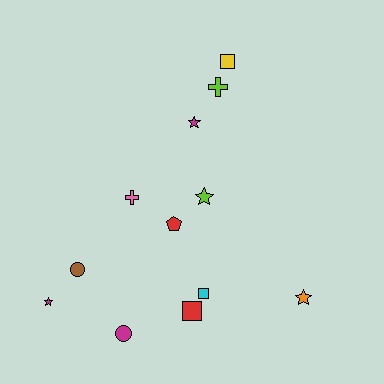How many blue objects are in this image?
There are no blue objects.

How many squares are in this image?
There are 3 squares.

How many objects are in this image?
There are 12 objects.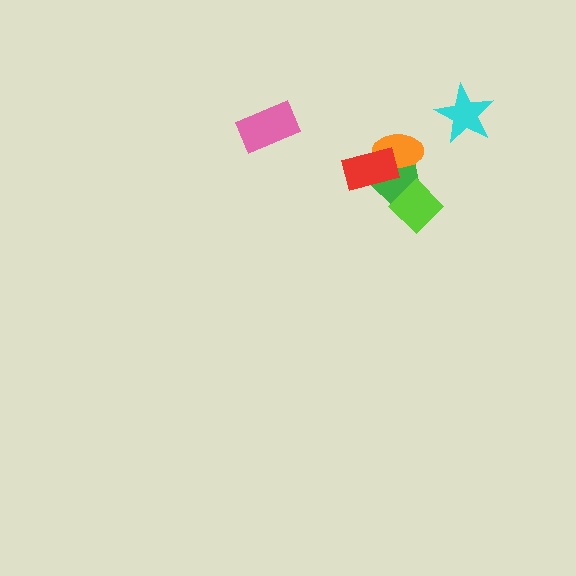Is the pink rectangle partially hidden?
No, no other shape covers it.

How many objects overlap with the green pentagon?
3 objects overlap with the green pentagon.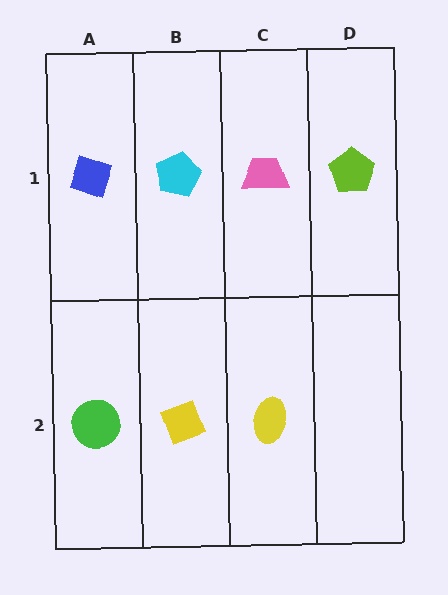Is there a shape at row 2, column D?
No, that cell is empty.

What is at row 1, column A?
A blue diamond.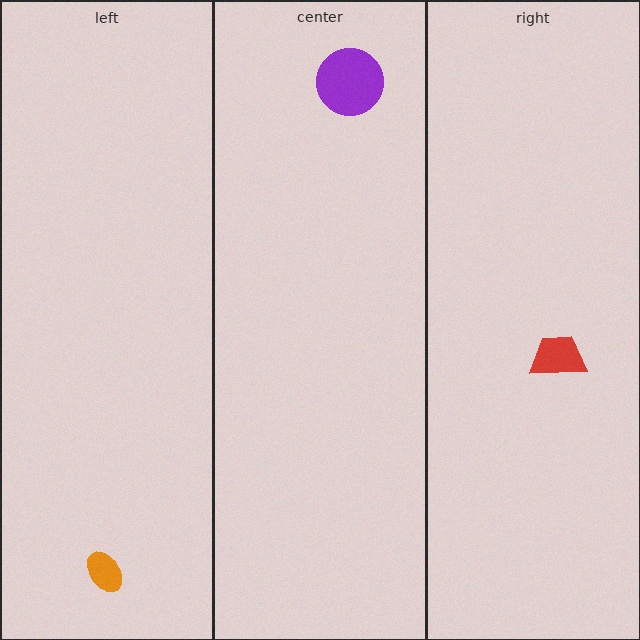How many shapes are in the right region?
1.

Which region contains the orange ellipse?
The left region.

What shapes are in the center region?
The purple circle.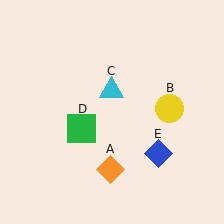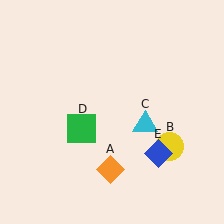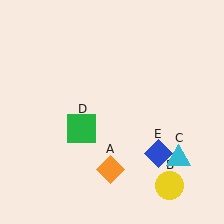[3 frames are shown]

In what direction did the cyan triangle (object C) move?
The cyan triangle (object C) moved down and to the right.